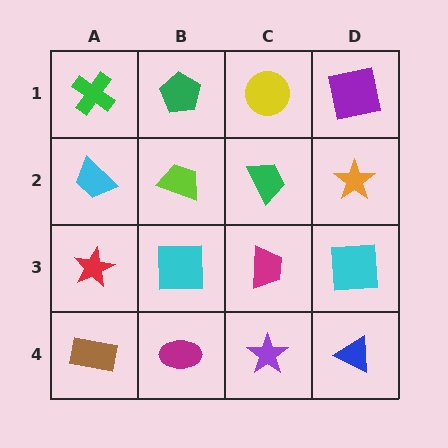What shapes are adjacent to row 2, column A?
A green cross (row 1, column A), a red star (row 3, column A), a lime trapezoid (row 2, column B).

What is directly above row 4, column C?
A magenta trapezoid.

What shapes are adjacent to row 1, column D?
An orange star (row 2, column D), a yellow circle (row 1, column C).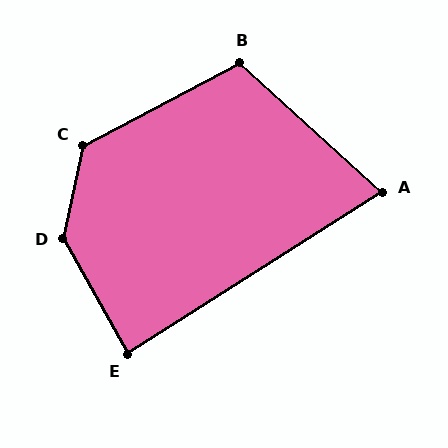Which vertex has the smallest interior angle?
A, at approximately 75 degrees.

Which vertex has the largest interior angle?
D, at approximately 139 degrees.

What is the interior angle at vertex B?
Approximately 110 degrees (obtuse).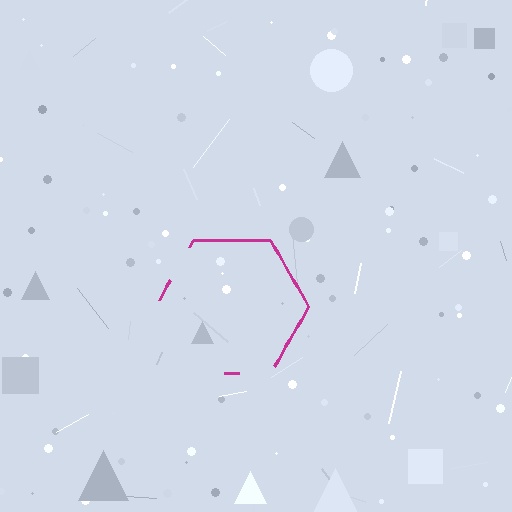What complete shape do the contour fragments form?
The contour fragments form a hexagon.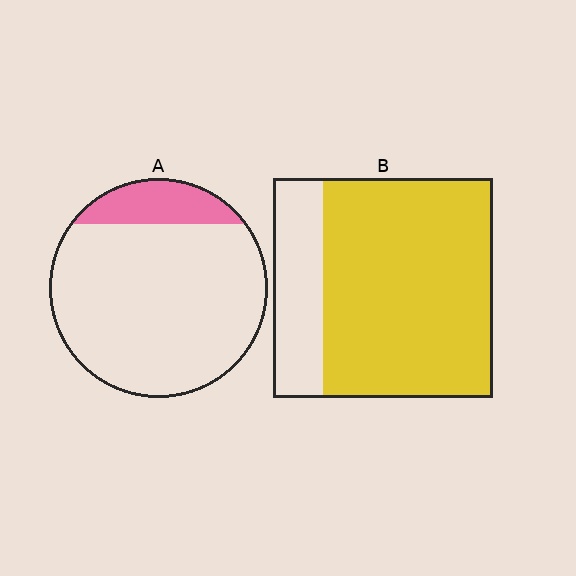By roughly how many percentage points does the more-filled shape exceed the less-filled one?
By roughly 60 percentage points (B over A).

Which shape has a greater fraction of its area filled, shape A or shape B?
Shape B.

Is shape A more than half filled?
No.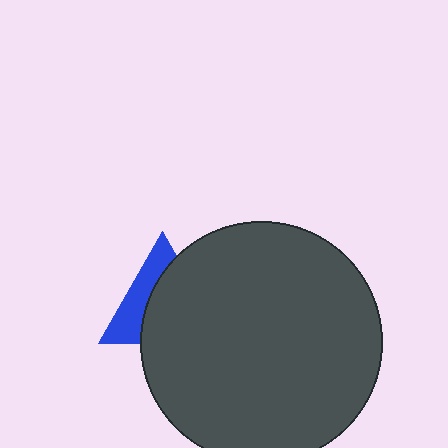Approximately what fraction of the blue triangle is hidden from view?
Roughly 61% of the blue triangle is hidden behind the dark gray circle.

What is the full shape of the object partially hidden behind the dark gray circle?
The partially hidden object is a blue triangle.